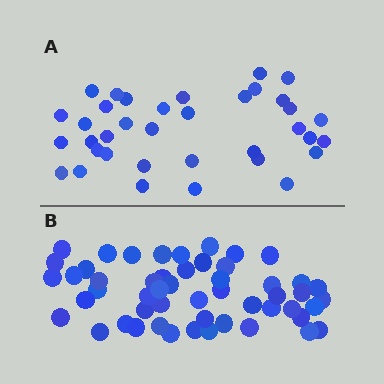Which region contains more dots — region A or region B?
Region B (the bottom region) has more dots.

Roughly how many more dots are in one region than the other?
Region B has approximately 15 more dots than region A.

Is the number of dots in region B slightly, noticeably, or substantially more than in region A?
Region B has noticeably more, but not dramatically so. The ratio is roughly 1.4 to 1.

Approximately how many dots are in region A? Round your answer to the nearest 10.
About 40 dots. (The exact count is 36, which rounds to 40.)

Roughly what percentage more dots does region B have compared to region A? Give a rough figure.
About 45% more.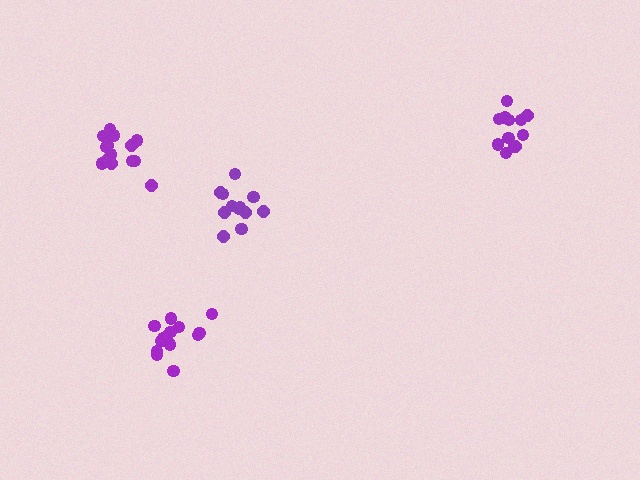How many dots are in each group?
Group 1: 14 dots, Group 2: 12 dots, Group 3: 14 dots, Group 4: 13 dots (53 total).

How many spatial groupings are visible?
There are 4 spatial groupings.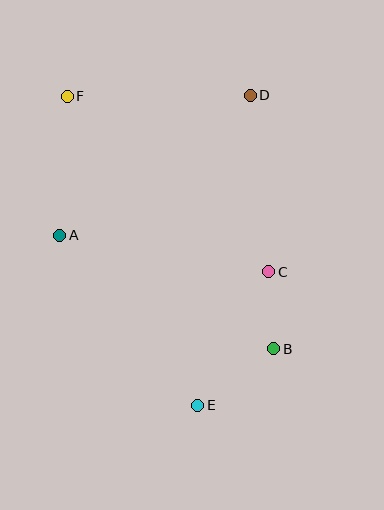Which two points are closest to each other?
Points B and C are closest to each other.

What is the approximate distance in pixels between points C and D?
The distance between C and D is approximately 177 pixels.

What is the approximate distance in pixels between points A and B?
The distance between A and B is approximately 242 pixels.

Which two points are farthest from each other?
Points E and F are farthest from each other.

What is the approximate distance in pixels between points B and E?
The distance between B and E is approximately 95 pixels.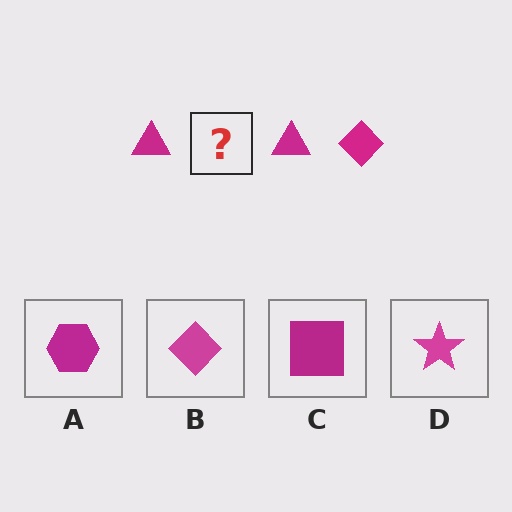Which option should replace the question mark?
Option B.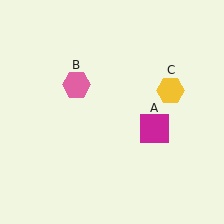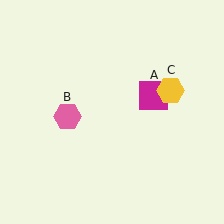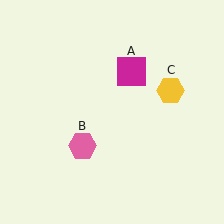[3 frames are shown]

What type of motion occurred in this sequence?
The magenta square (object A), pink hexagon (object B) rotated counterclockwise around the center of the scene.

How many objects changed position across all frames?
2 objects changed position: magenta square (object A), pink hexagon (object B).